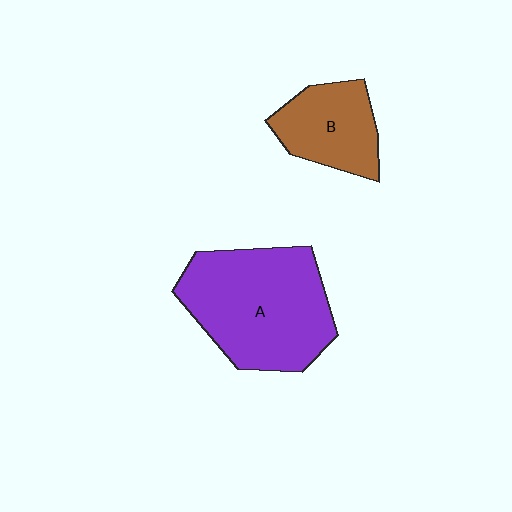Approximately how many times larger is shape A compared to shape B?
Approximately 2.0 times.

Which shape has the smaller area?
Shape B (brown).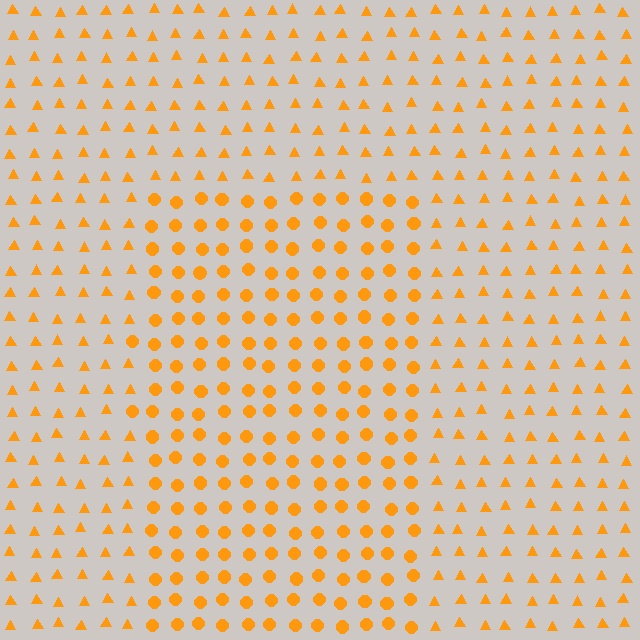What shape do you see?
I see a rectangle.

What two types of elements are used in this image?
The image uses circles inside the rectangle region and triangles outside it.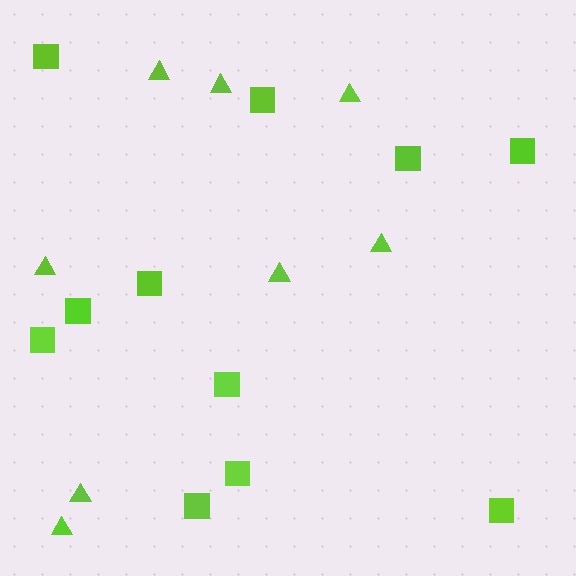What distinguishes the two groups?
There are 2 groups: one group of triangles (8) and one group of squares (11).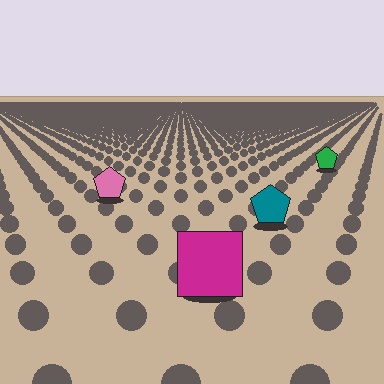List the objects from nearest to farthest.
From nearest to farthest: the magenta square, the teal pentagon, the pink pentagon, the green pentagon.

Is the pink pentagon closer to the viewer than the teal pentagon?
No. The teal pentagon is closer — you can tell from the texture gradient: the ground texture is coarser near it.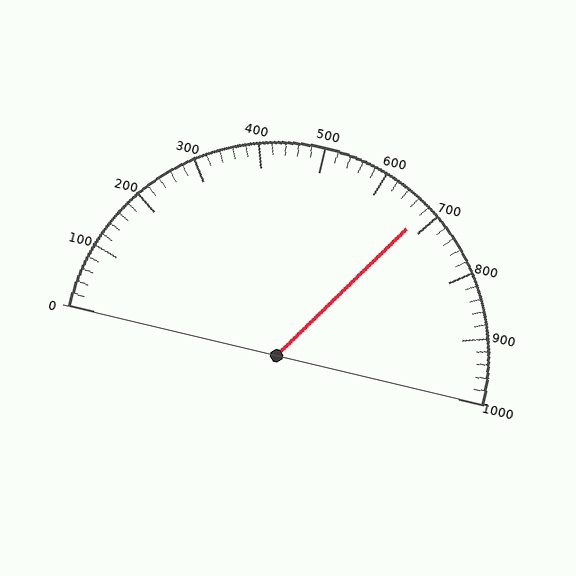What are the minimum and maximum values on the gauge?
The gauge ranges from 0 to 1000.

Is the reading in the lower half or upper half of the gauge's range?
The reading is in the upper half of the range (0 to 1000).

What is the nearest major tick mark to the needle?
The nearest major tick mark is 700.